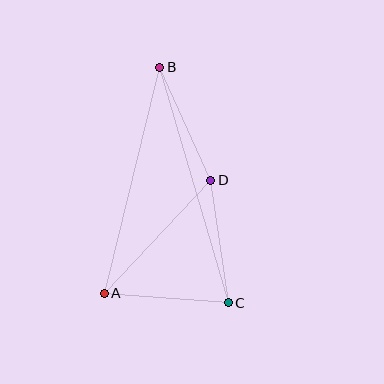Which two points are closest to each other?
Points C and D are closest to each other.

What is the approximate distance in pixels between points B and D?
The distance between B and D is approximately 124 pixels.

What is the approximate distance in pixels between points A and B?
The distance between A and B is approximately 233 pixels.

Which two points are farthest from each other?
Points B and C are farthest from each other.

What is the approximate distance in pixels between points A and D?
The distance between A and D is approximately 155 pixels.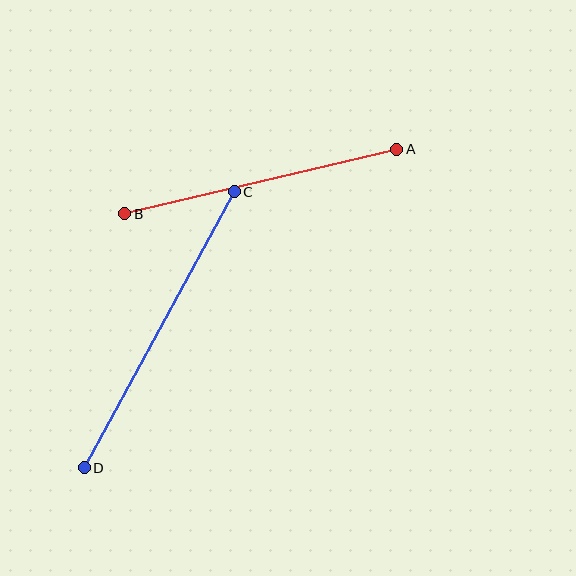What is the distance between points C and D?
The distance is approximately 314 pixels.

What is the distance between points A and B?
The distance is approximately 279 pixels.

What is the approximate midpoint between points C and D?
The midpoint is at approximately (159, 330) pixels.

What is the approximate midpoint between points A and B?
The midpoint is at approximately (261, 182) pixels.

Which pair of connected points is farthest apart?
Points C and D are farthest apart.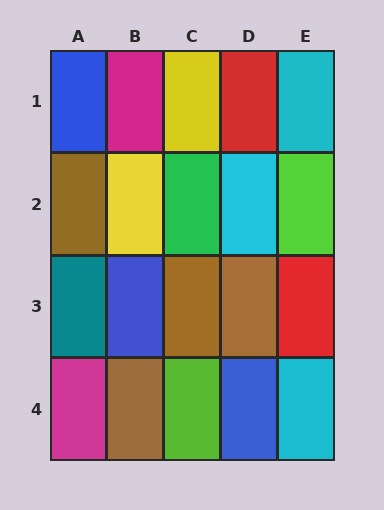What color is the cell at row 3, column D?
Brown.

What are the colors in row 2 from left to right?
Brown, yellow, green, cyan, lime.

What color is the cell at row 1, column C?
Yellow.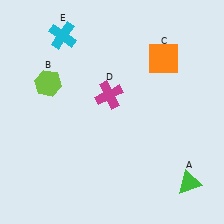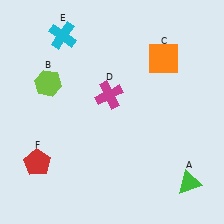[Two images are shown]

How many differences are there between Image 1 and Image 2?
There is 1 difference between the two images.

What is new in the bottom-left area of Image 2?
A red pentagon (F) was added in the bottom-left area of Image 2.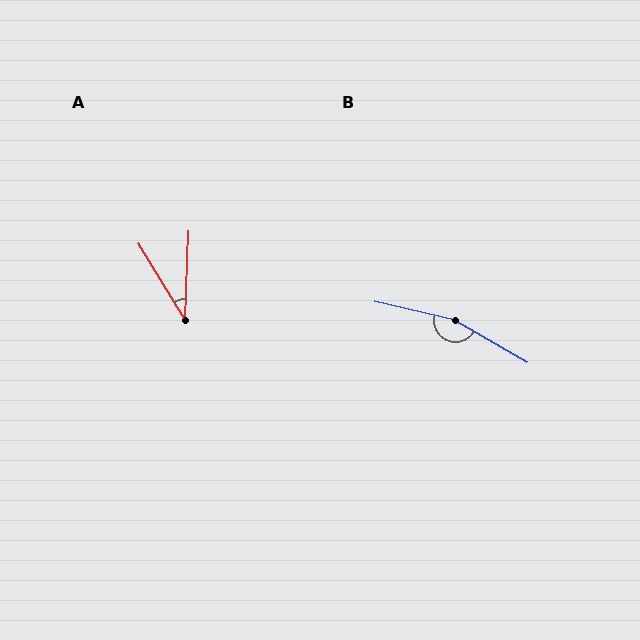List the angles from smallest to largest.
A (33°), B (163°).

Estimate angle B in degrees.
Approximately 163 degrees.